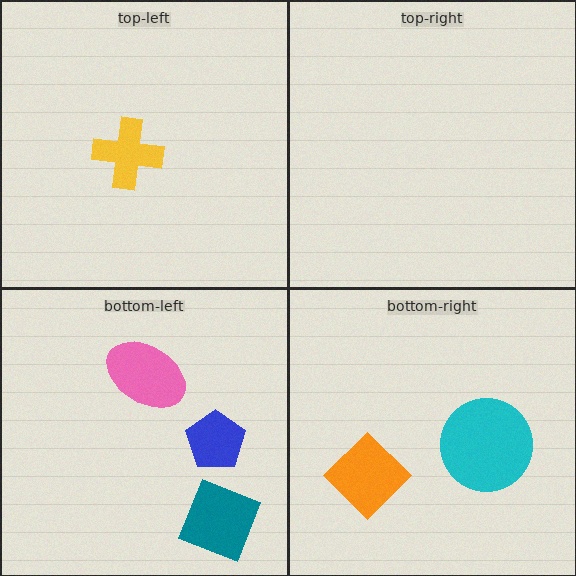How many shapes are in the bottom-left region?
3.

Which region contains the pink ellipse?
The bottom-left region.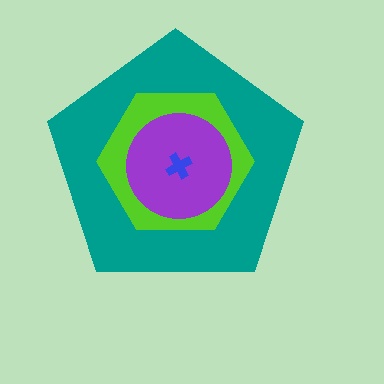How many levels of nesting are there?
4.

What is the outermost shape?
The teal pentagon.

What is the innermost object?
The blue cross.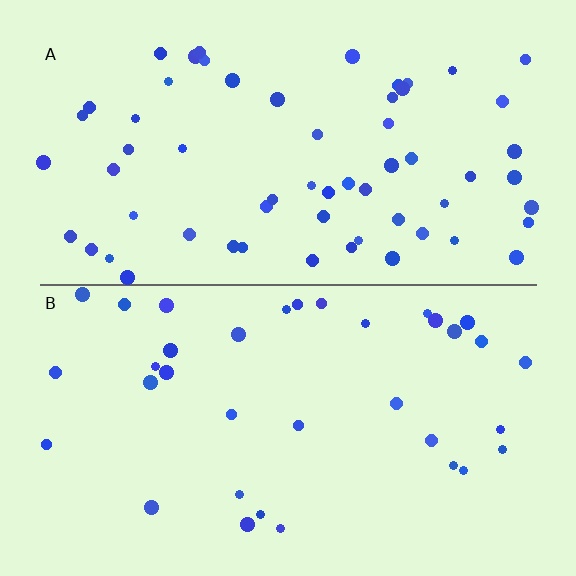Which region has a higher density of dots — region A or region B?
A (the top).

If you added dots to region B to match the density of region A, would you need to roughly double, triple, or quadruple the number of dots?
Approximately double.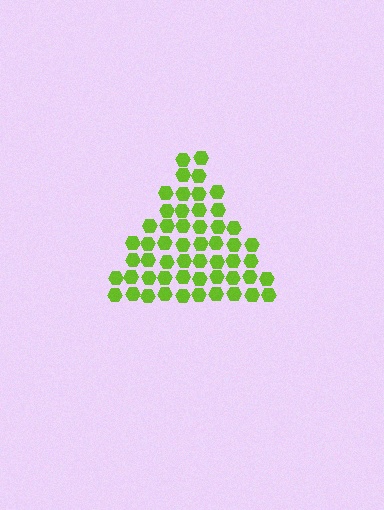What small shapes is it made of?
It is made of small hexagons.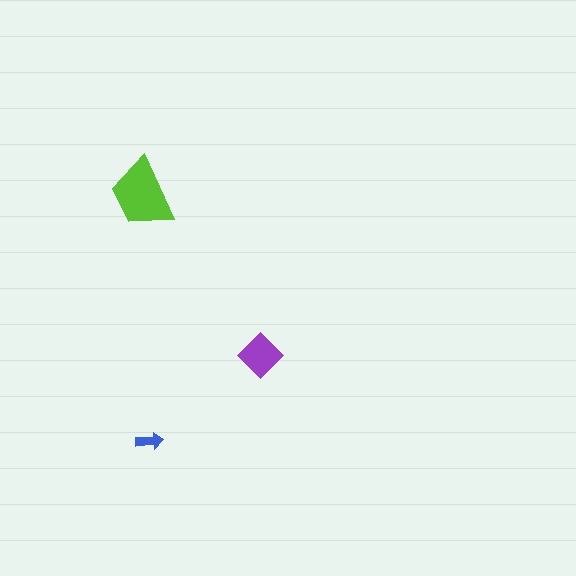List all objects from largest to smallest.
The lime trapezoid, the purple diamond, the blue arrow.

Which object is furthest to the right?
The purple diamond is rightmost.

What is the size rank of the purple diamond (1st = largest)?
2nd.